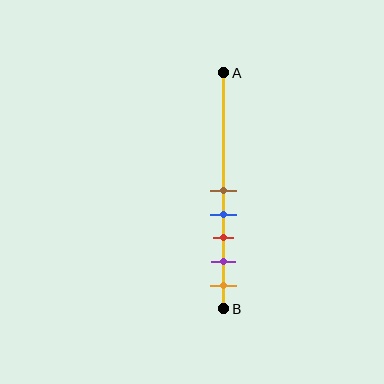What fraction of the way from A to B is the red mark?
The red mark is approximately 70% (0.7) of the way from A to B.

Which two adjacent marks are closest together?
The brown and blue marks are the closest adjacent pair.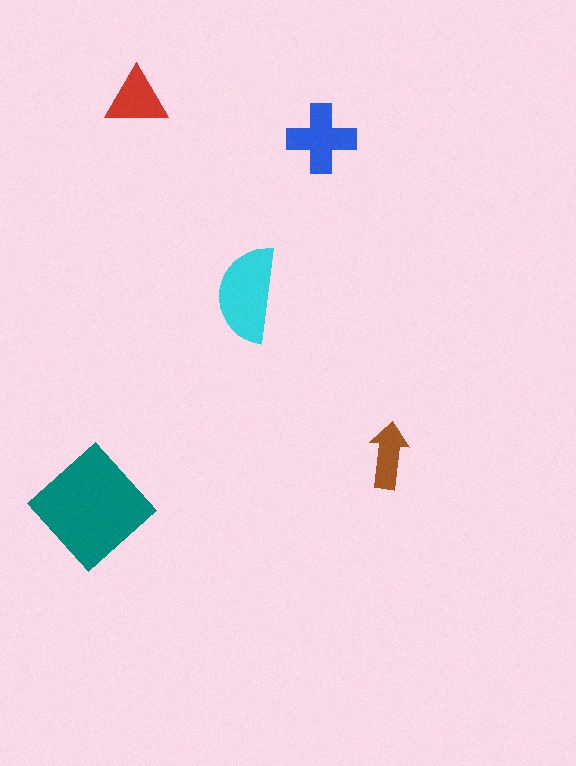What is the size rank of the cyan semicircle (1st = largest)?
2nd.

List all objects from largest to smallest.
The teal diamond, the cyan semicircle, the blue cross, the red triangle, the brown arrow.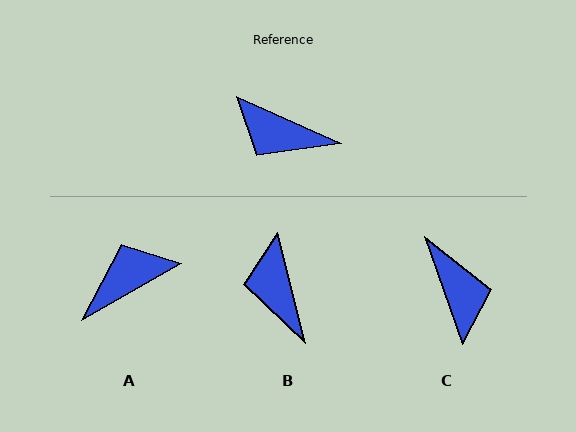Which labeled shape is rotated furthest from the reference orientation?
C, about 134 degrees away.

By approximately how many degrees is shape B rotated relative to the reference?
Approximately 51 degrees clockwise.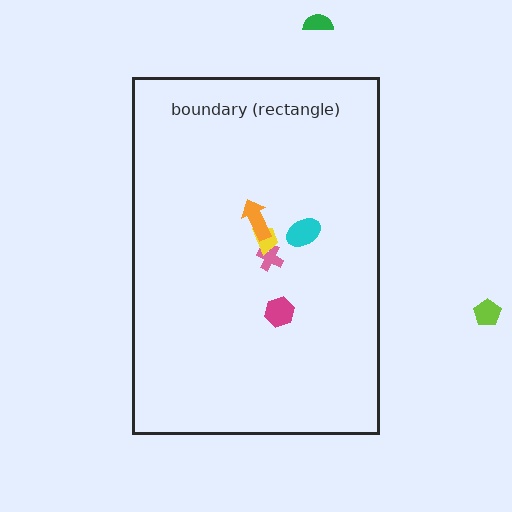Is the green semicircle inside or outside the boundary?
Outside.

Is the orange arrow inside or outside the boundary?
Inside.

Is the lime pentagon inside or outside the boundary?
Outside.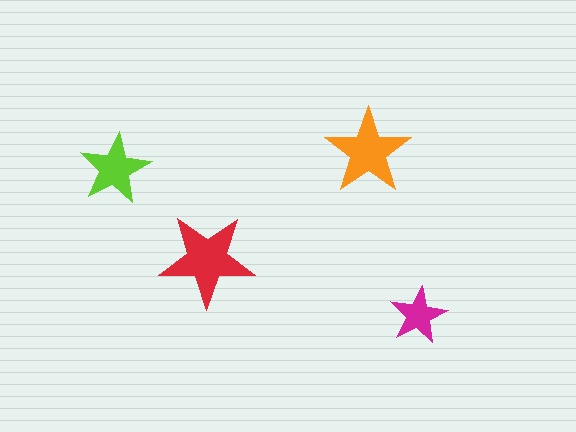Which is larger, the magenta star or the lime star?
The lime one.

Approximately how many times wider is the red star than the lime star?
About 1.5 times wider.